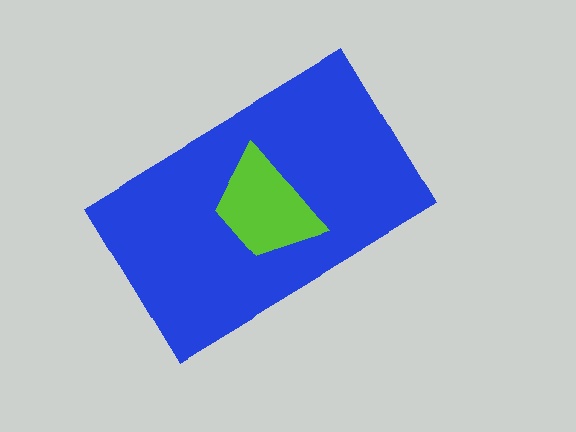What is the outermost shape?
The blue rectangle.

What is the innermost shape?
The lime trapezoid.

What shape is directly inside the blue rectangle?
The lime trapezoid.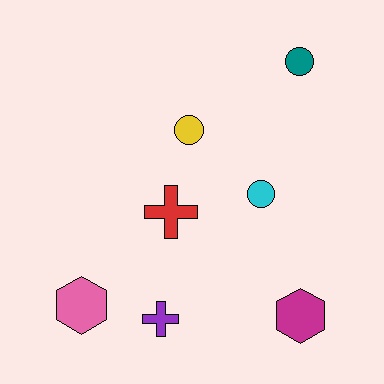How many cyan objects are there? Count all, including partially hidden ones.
There is 1 cyan object.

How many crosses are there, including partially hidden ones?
There are 2 crosses.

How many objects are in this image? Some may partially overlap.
There are 7 objects.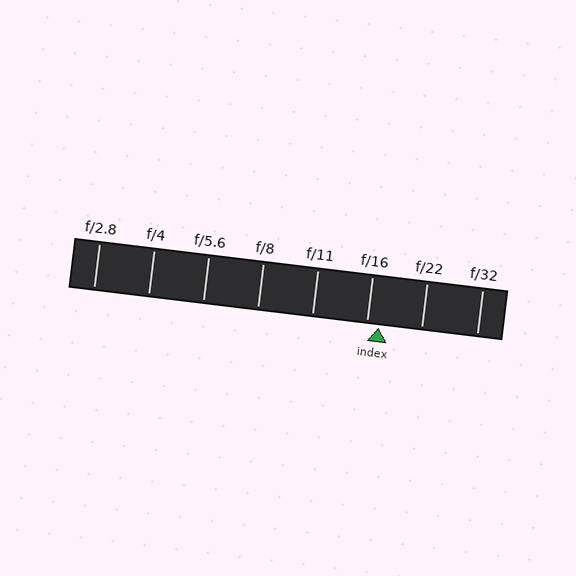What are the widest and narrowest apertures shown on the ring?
The widest aperture shown is f/2.8 and the narrowest is f/32.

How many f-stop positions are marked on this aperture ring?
There are 8 f-stop positions marked.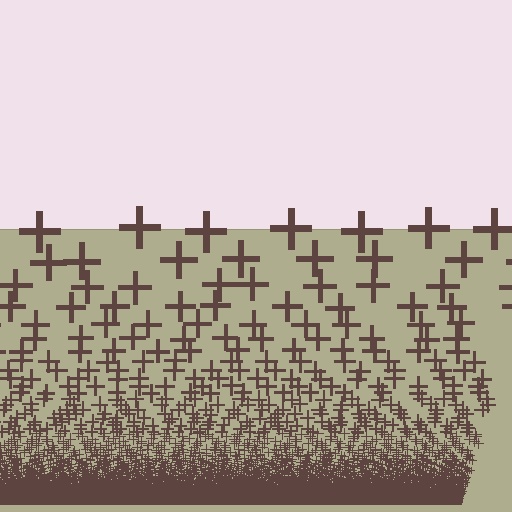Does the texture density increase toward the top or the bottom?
Density increases toward the bottom.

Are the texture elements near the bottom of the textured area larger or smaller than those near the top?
Smaller. The gradient is inverted — elements near the bottom are smaller and denser.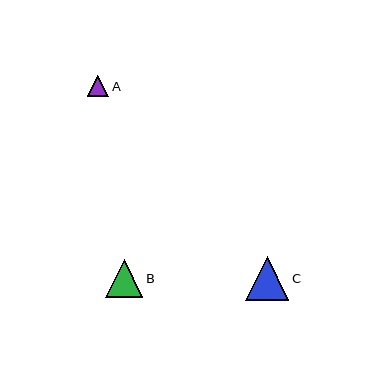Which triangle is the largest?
Triangle C is the largest with a size of approximately 43 pixels.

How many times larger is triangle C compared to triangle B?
Triangle C is approximately 1.1 times the size of triangle B.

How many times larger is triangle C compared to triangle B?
Triangle C is approximately 1.1 times the size of triangle B.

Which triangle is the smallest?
Triangle A is the smallest with a size of approximately 21 pixels.